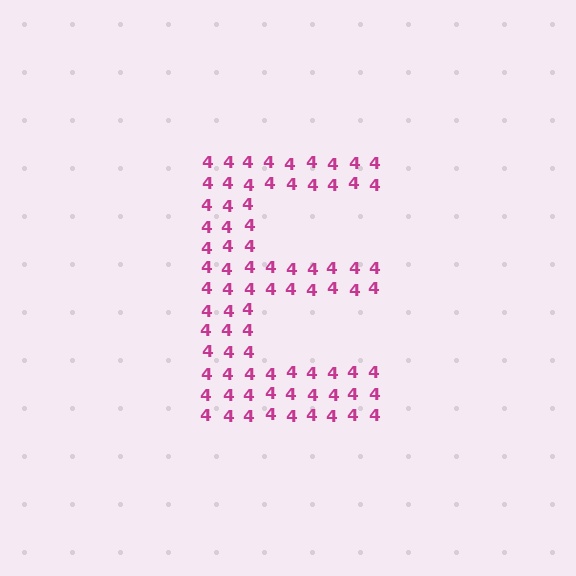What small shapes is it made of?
It is made of small digit 4's.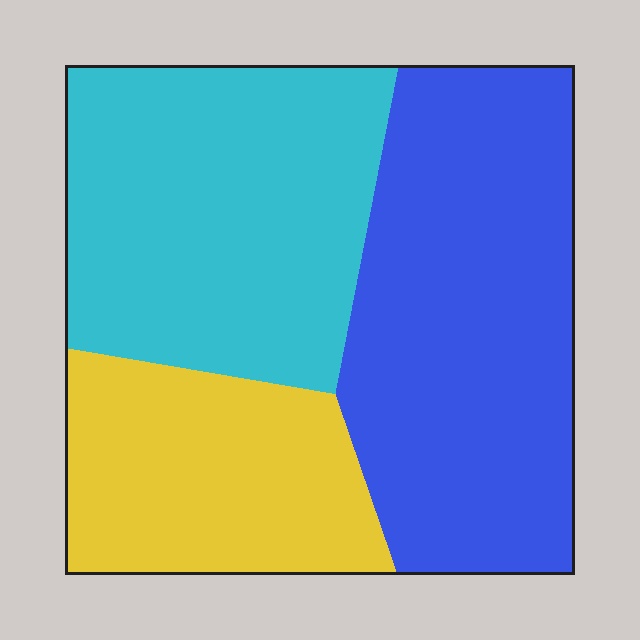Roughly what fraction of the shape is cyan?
Cyan covers around 35% of the shape.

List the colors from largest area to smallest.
From largest to smallest: blue, cyan, yellow.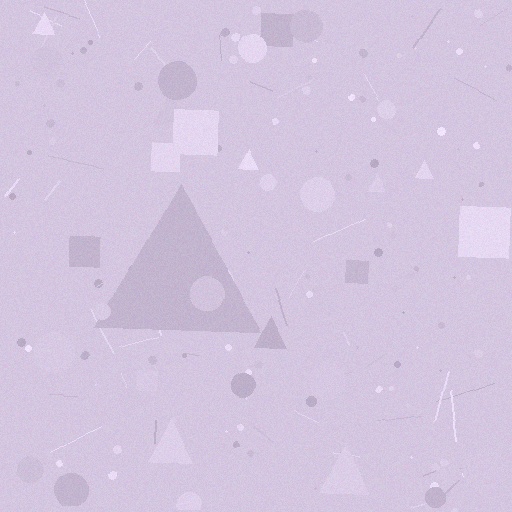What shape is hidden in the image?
A triangle is hidden in the image.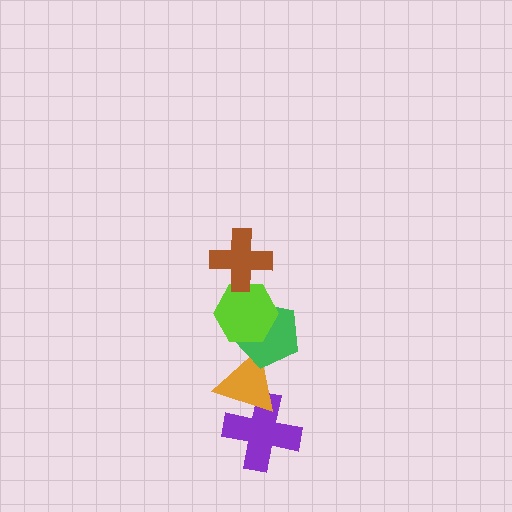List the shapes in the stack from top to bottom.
From top to bottom: the brown cross, the lime hexagon, the green pentagon, the orange triangle, the purple cross.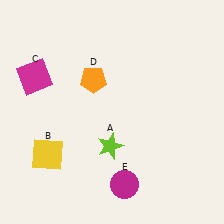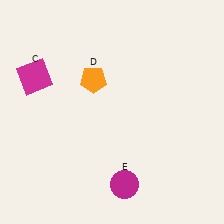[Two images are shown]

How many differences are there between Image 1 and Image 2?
There are 2 differences between the two images.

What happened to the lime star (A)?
The lime star (A) was removed in Image 2. It was in the bottom-left area of Image 1.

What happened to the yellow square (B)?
The yellow square (B) was removed in Image 2. It was in the bottom-left area of Image 1.